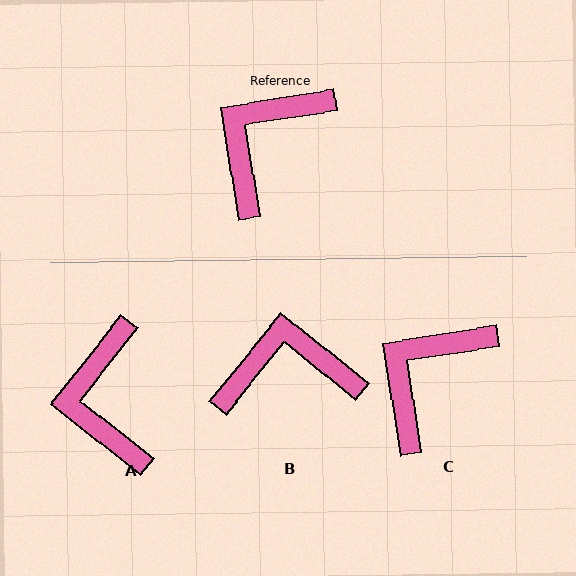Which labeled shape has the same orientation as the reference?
C.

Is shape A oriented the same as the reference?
No, it is off by about 43 degrees.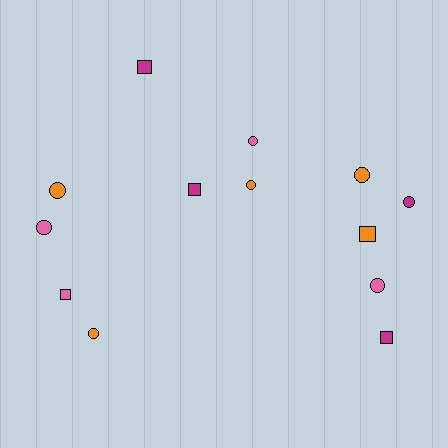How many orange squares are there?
There is 1 orange square.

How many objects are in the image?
There are 13 objects.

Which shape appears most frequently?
Circle, with 8 objects.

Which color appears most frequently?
Orange, with 5 objects.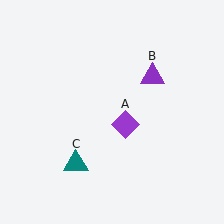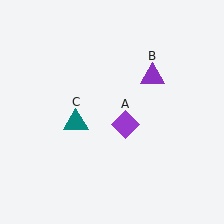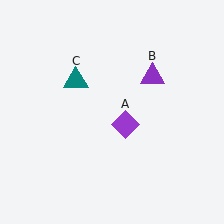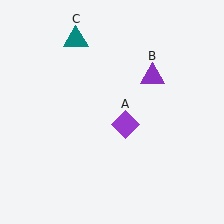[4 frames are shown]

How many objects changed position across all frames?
1 object changed position: teal triangle (object C).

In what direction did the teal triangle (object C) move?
The teal triangle (object C) moved up.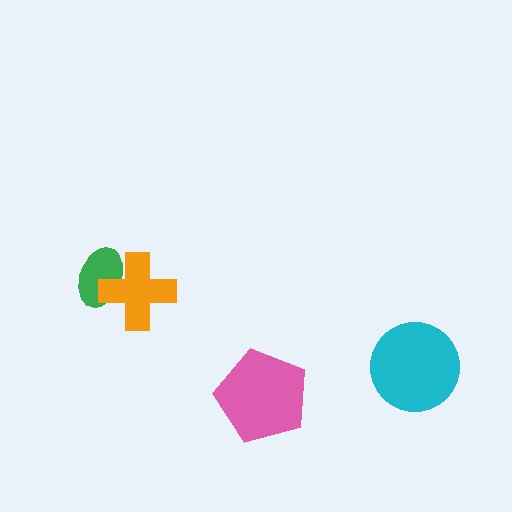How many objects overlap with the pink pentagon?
0 objects overlap with the pink pentagon.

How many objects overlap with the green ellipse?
1 object overlaps with the green ellipse.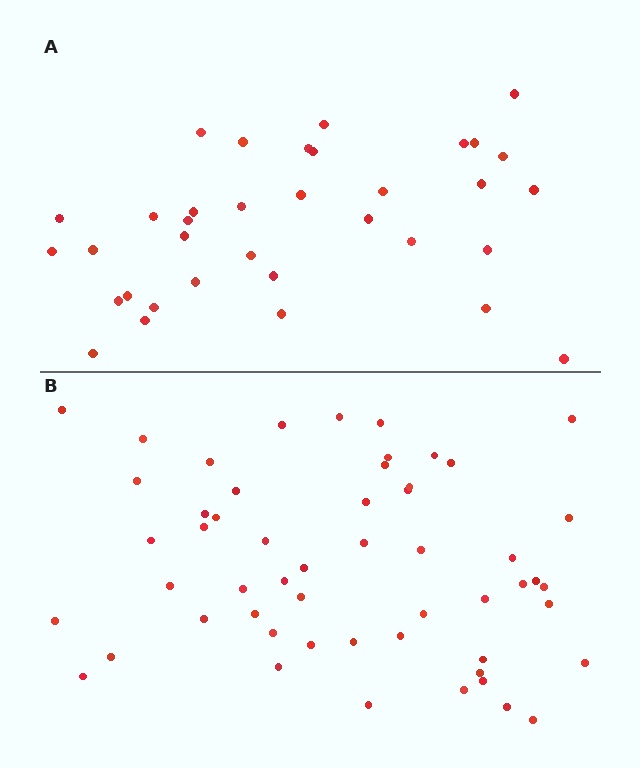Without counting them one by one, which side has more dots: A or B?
Region B (the bottom region) has more dots.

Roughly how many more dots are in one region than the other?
Region B has approximately 20 more dots than region A.